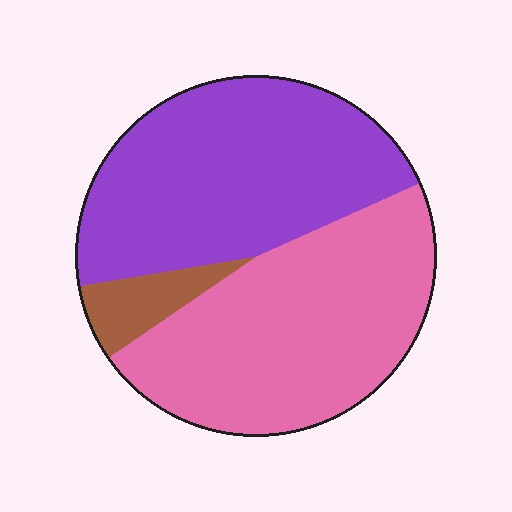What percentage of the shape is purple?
Purple takes up about one half (1/2) of the shape.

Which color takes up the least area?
Brown, at roughly 5%.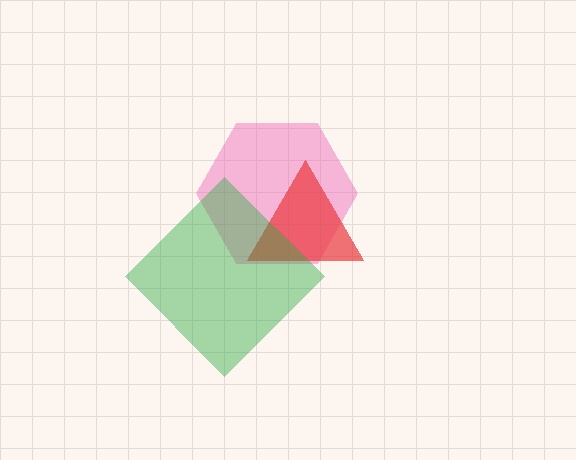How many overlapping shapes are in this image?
There are 3 overlapping shapes in the image.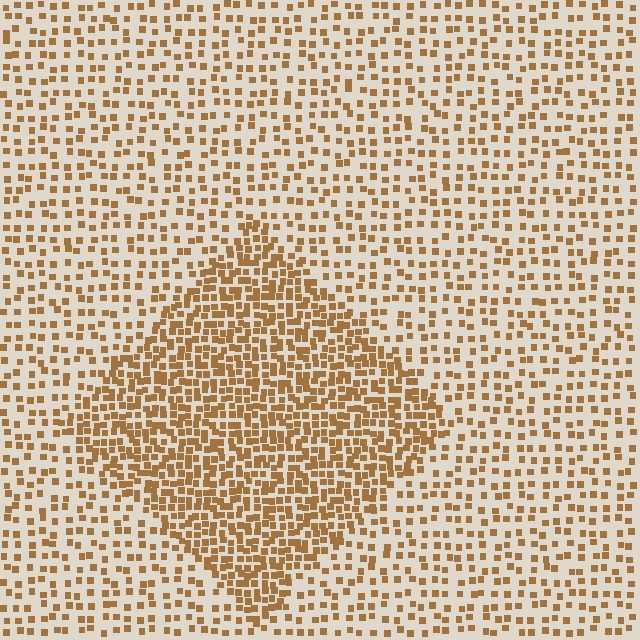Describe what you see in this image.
The image contains small brown elements arranged at two different densities. A diamond-shaped region is visible where the elements are more densely packed than the surrounding area.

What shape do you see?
I see a diamond.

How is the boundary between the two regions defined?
The boundary is defined by a change in element density (approximately 2.1x ratio). All elements are the same color, size, and shape.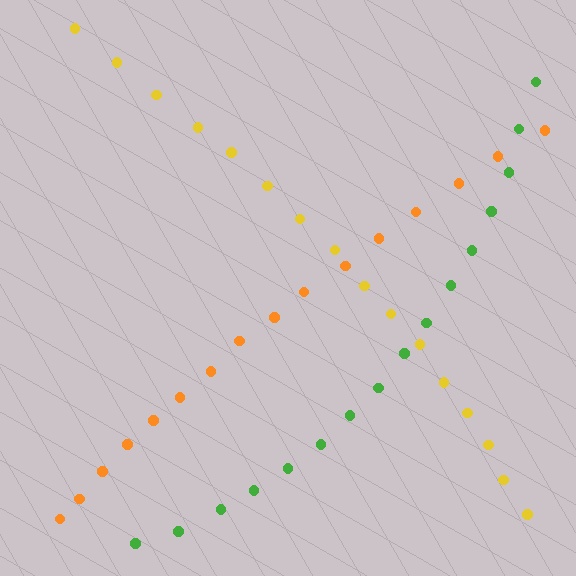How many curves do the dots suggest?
There are 3 distinct paths.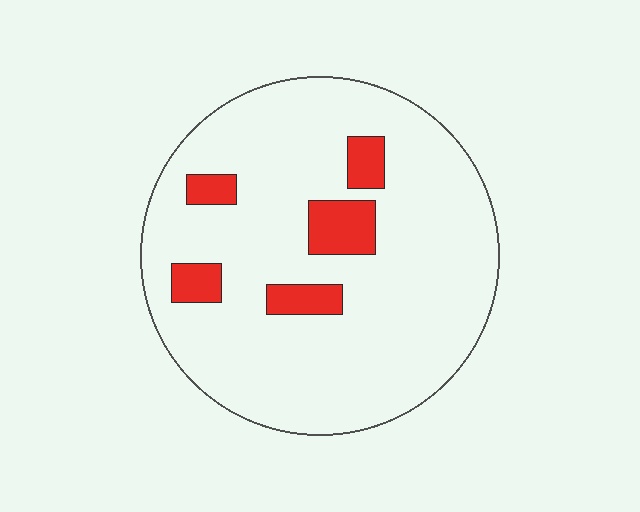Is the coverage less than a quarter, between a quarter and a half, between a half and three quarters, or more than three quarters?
Less than a quarter.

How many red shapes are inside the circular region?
5.